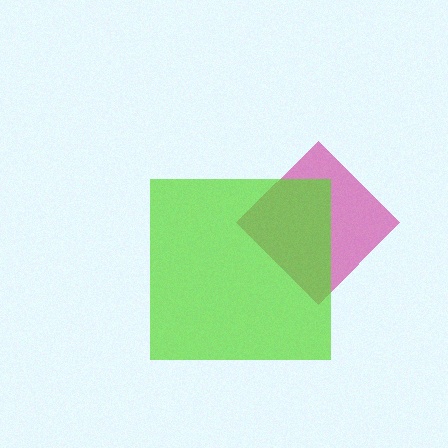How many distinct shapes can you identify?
There are 2 distinct shapes: a magenta diamond, a lime square.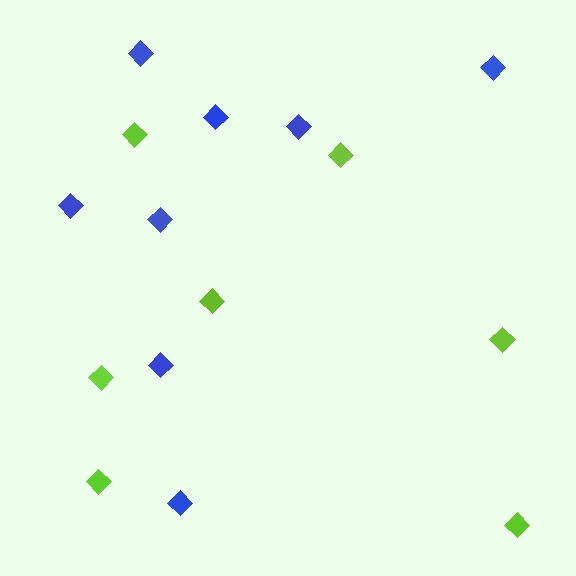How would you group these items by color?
There are 2 groups: one group of blue diamonds (8) and one group of lime diamonds (7).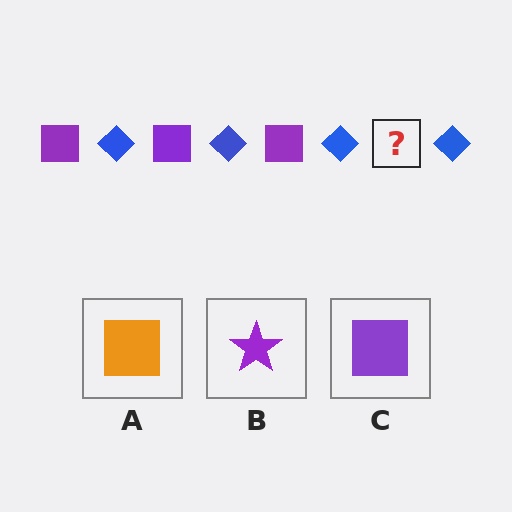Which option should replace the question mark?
Option C.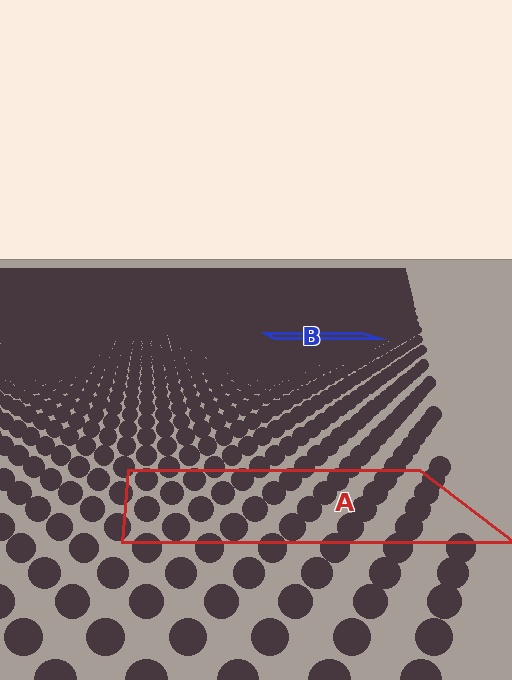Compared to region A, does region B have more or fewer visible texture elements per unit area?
Region B has more texture elements per unit area — they are packed more densely because it is farther away.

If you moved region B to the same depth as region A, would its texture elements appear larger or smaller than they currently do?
They would appear larger. At a closer depth, the same texture elements are projected at a bigger on-screen size.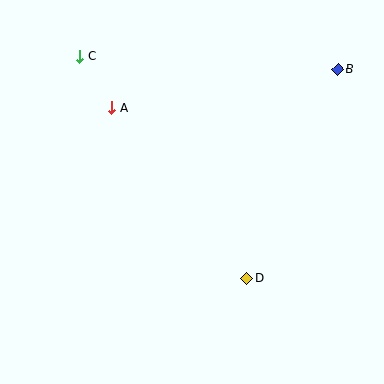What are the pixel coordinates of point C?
Point C is at (79, 56).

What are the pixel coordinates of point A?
Point A is at (112, 108).